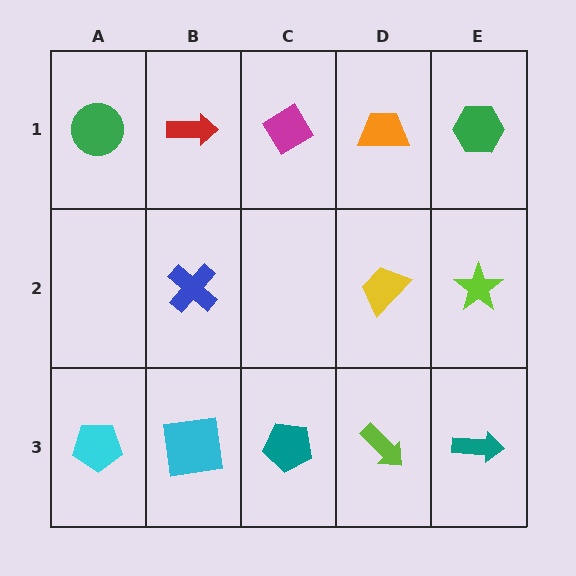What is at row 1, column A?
A green circle.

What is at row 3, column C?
A teal pentagon.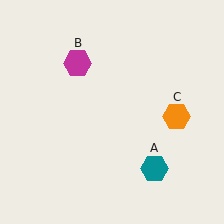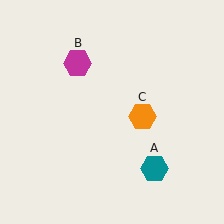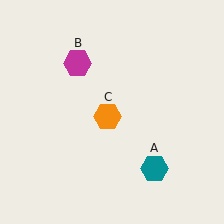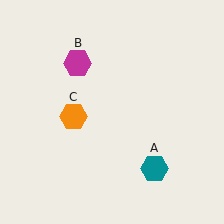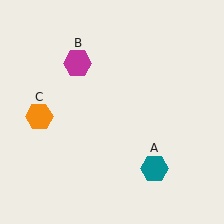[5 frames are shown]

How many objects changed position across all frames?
1 object changed position: orange hexagon (object C).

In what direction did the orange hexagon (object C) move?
The orange hexagon (object C) moved left.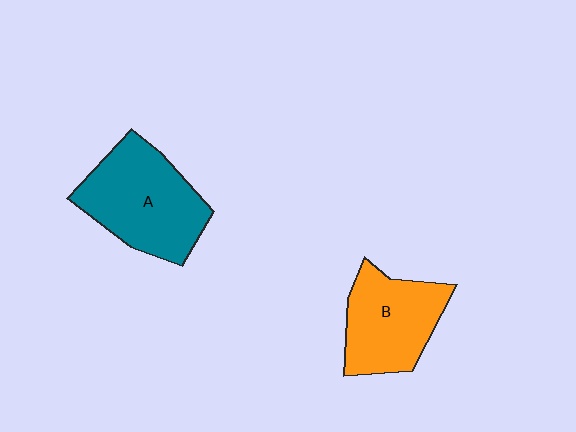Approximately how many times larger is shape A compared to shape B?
Approximately 1.2 times.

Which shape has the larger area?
Shape A (teal).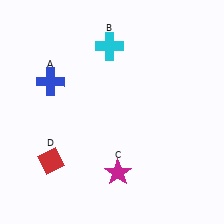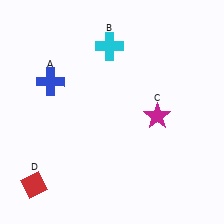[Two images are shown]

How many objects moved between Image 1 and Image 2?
2 objects moved between the two images.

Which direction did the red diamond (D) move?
The red diamond (D) moved down.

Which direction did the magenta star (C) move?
The magenta star (C) moved up.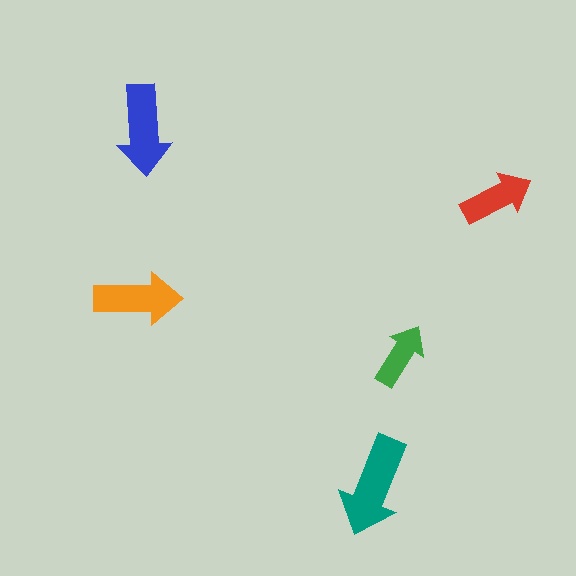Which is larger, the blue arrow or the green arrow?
The blue one.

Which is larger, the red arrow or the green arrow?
The red one.